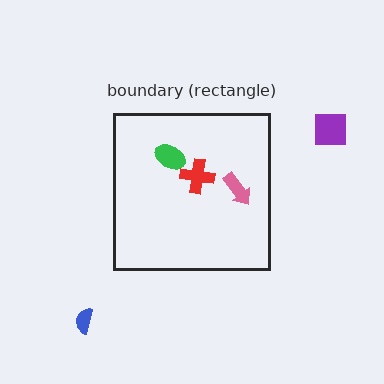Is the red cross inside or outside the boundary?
Inside.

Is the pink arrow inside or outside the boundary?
Inside.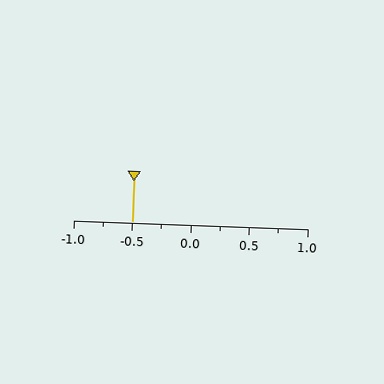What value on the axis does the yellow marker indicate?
The marker indicates approximately -0.5.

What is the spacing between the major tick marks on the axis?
The major ticks are spaced 0.5 apart.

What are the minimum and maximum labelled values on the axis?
The axis runs from -1.0 to 1.0.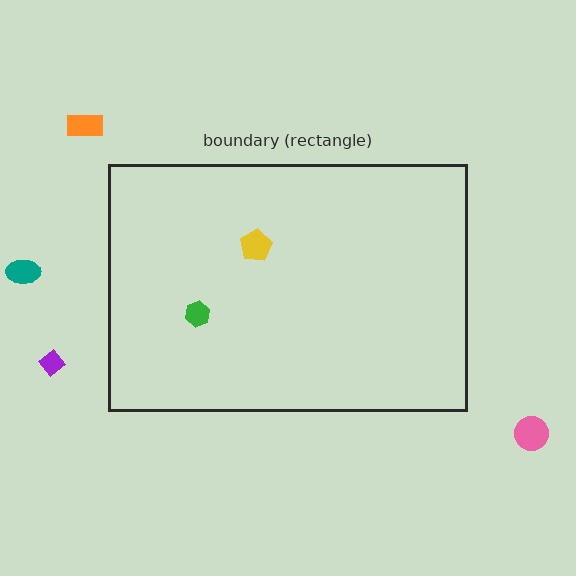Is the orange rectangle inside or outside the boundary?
Outside.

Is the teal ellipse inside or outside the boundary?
Outside.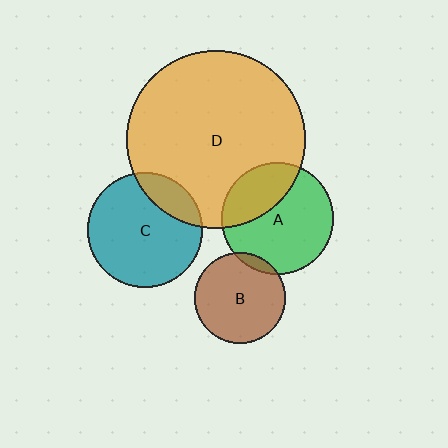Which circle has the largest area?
Circle D (orange).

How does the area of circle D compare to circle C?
Approximately 2.4 times.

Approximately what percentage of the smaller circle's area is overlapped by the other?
Approximately 5%.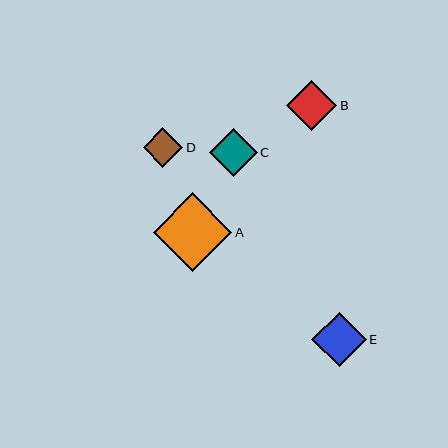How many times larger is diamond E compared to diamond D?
Diamond E is approximately 1.4 times the size of diamond D.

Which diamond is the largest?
Diamond A is the largest with a size of approximately 79 pixels.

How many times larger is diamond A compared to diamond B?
Diamond A is approximately 1.6 times the size of diamond B.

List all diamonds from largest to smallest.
From largest to smallest: A, E, B, C, D.